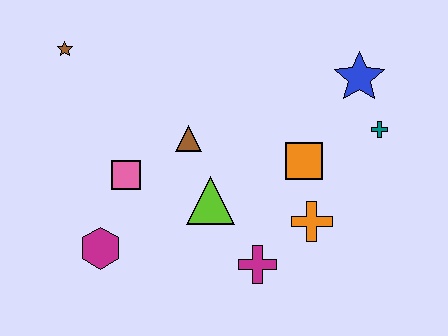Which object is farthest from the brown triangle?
The teal cross is farthest from the brown triangle.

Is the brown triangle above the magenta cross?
Yes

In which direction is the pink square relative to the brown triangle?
The pink square is to the left of the brown triangle.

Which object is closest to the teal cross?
The blue star is closest to the teal cross.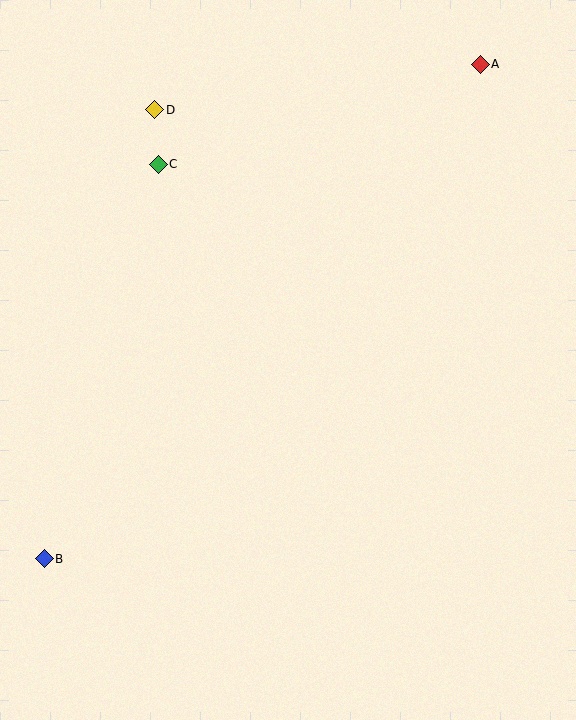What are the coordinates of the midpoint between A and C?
The midpoint between A and C is at (319, 114).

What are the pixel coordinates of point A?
Point A is at (480, 64).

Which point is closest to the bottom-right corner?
Point B is closest to the bottom-right corner.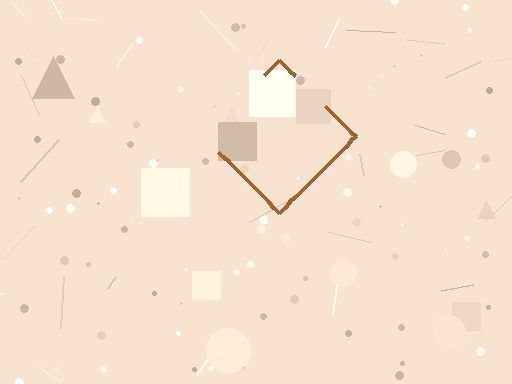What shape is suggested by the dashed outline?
The dashed outline suggests a diamond.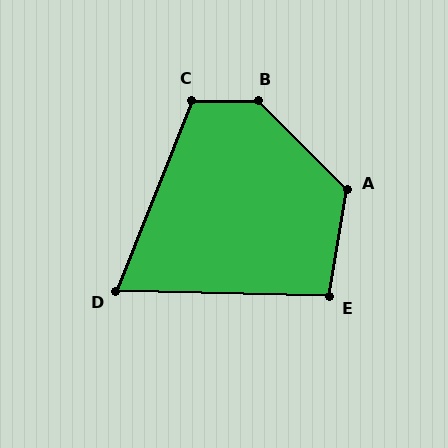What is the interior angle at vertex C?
Approximately 111 degrees (obtuse).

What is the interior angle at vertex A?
Approximately 126 degrees (obtuse).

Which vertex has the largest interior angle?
B, at approximately 135 degrees.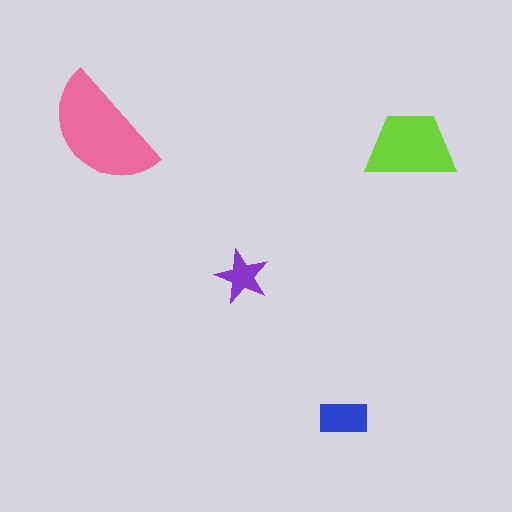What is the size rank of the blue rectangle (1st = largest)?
3rd.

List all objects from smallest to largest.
The purple star, the blue rectangle, the lime trapezoid, the pink semicircle.